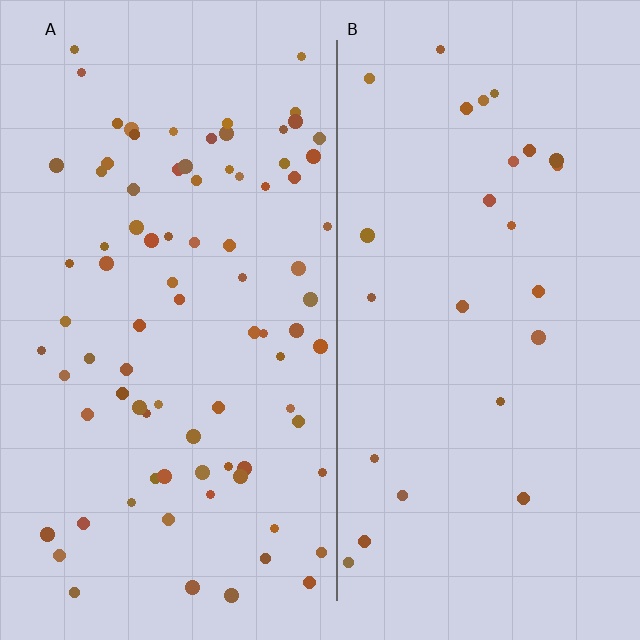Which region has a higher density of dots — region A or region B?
A (the left).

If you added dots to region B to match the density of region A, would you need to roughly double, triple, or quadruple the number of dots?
Approximately triple.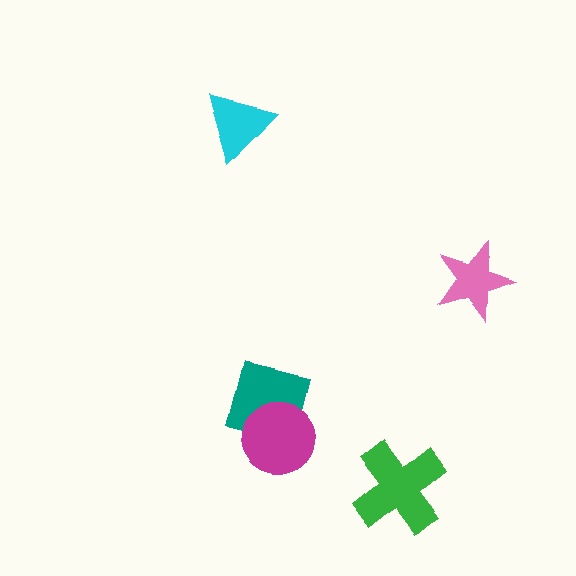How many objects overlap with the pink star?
0 objects overlap with the pink star.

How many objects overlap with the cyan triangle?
0 objects overlap with the cyan triangle.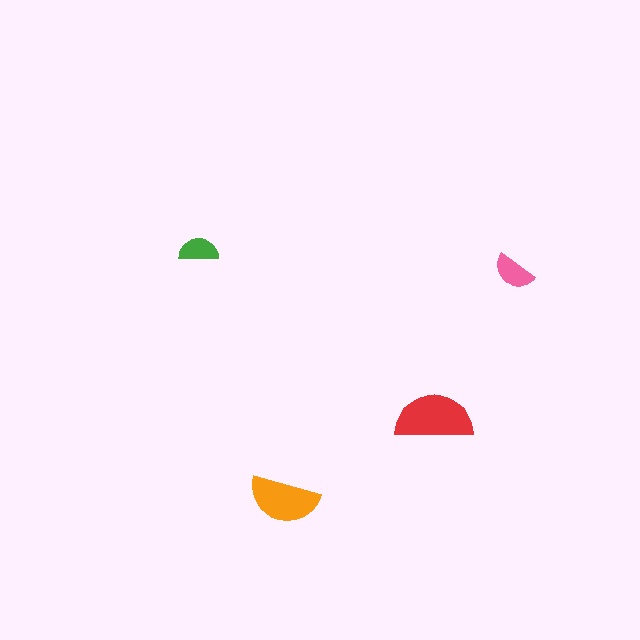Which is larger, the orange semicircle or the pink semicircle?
The orange one.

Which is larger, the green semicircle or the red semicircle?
The red one.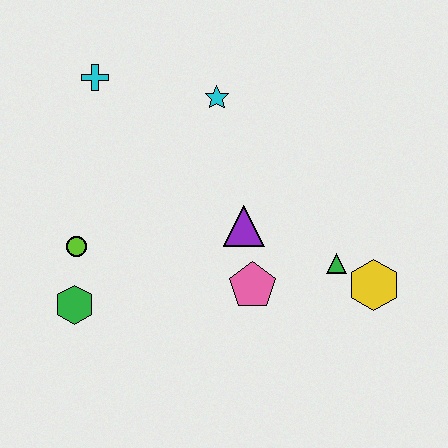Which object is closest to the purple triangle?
The pink pentagon is closest to the purple triangle.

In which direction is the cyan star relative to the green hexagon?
The cyan star is above the green hexagon.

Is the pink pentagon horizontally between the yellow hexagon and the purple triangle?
Yes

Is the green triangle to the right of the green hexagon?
Yes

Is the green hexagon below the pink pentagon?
Yes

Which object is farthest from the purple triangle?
The cyan cross is farthest from the purple triangle.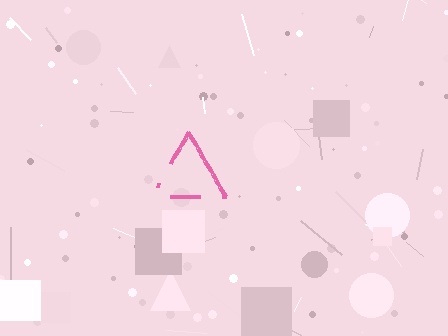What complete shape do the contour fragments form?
The contour fragments form a triangle.